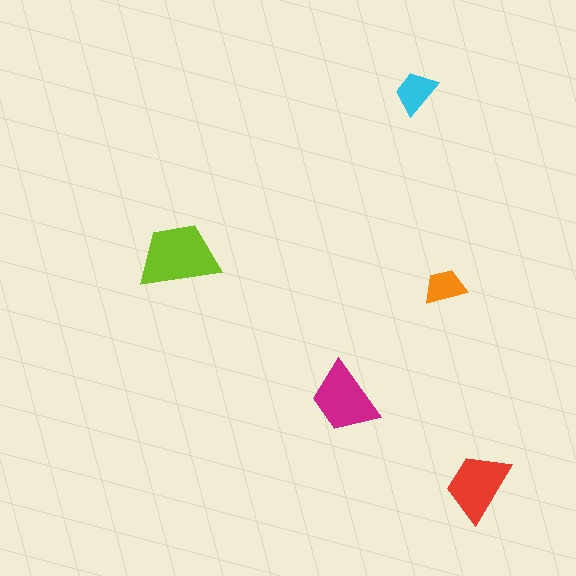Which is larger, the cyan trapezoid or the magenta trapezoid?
The magenta one.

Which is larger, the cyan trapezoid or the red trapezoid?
The red one.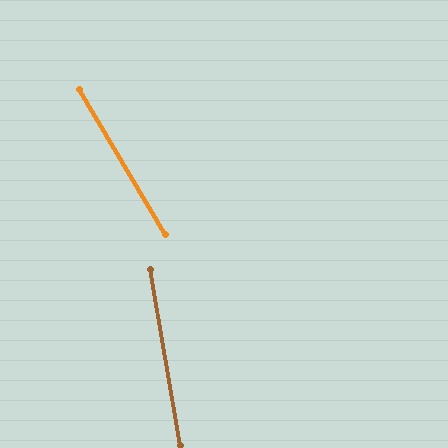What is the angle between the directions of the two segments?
Approximately 21 degrees.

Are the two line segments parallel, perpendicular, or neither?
Neither parallel nor perpendicular — they differ by about 21°.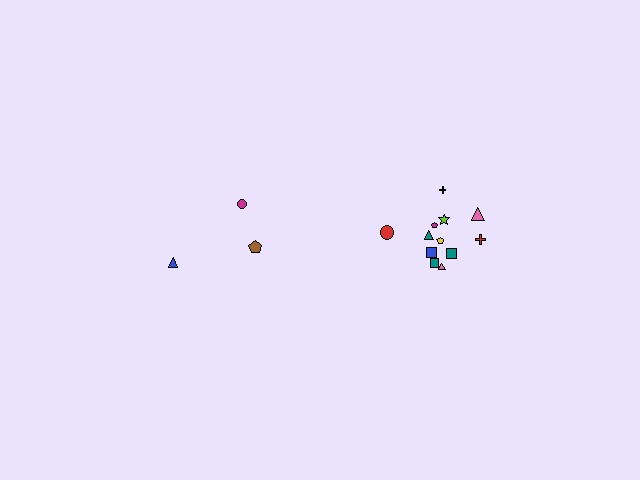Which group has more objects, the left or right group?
The right group.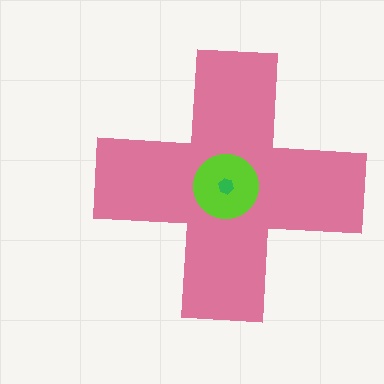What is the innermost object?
The green hexagon.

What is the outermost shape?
The pink cross.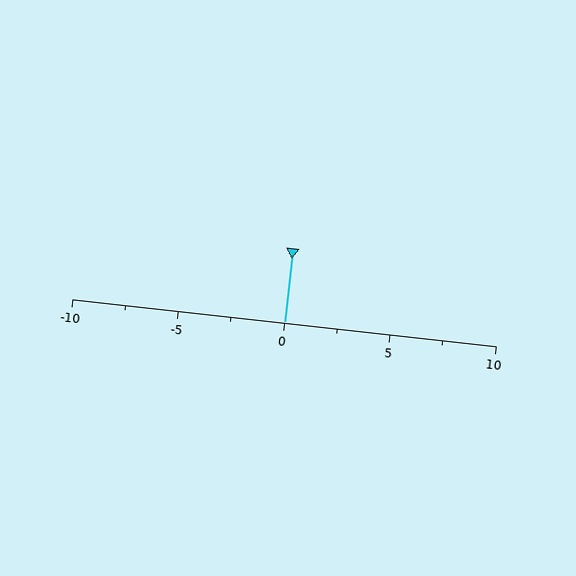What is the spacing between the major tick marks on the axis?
The major ticks are spaced 5 apart.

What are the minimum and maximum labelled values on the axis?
The axis runs from -10 to 10.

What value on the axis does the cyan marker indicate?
The marker indicates approximately 0.